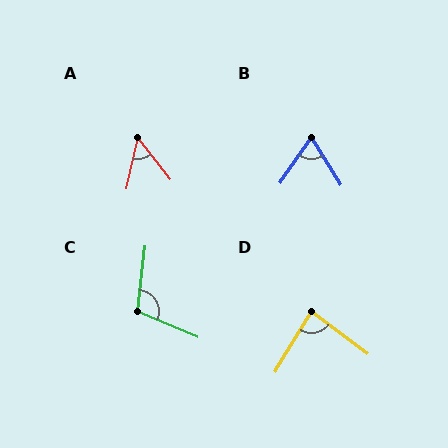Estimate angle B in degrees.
Approximately 66 degrees.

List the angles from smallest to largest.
A (50°), B (66°), D (84°), C (107°).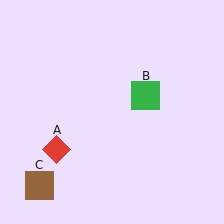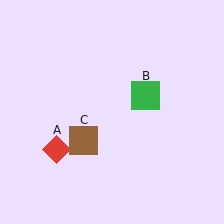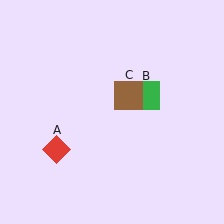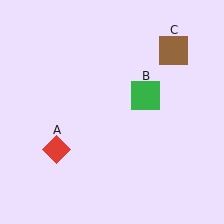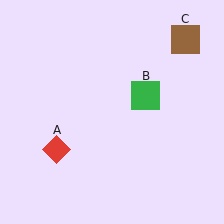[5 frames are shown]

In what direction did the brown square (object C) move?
The brown square (object C) moved up and to the right.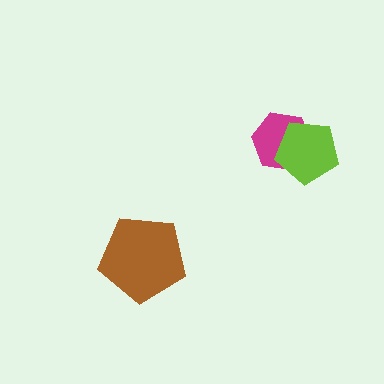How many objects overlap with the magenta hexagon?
1 object overlaps with the magenta hexagon.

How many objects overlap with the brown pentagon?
0 objects overlap with the brown pentagon.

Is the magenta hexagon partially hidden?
Yes, it is partially covered by another shape.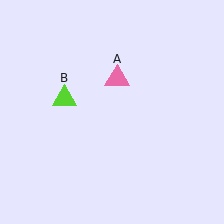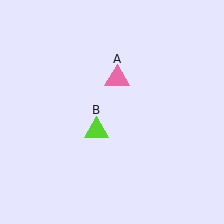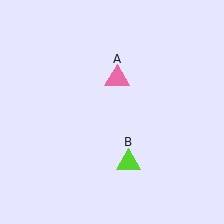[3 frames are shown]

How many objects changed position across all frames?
1 object changed position: lime triangle (object B).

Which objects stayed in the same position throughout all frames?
Pink triangle (object A) remained stationary.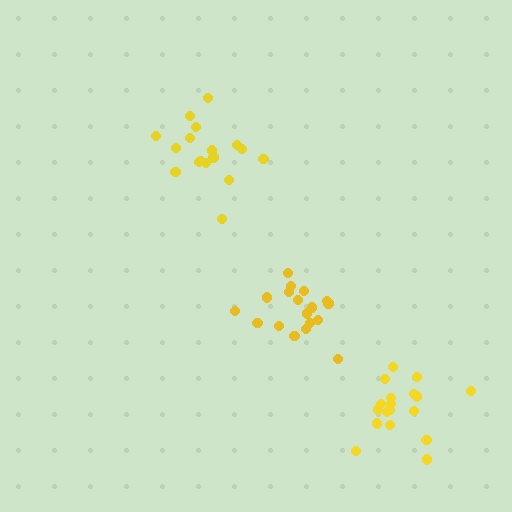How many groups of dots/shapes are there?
There are 3 groups.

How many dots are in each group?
Group 1: 17 dots, Group 2: 18 dots, Group 3: 18 dots (53 total).